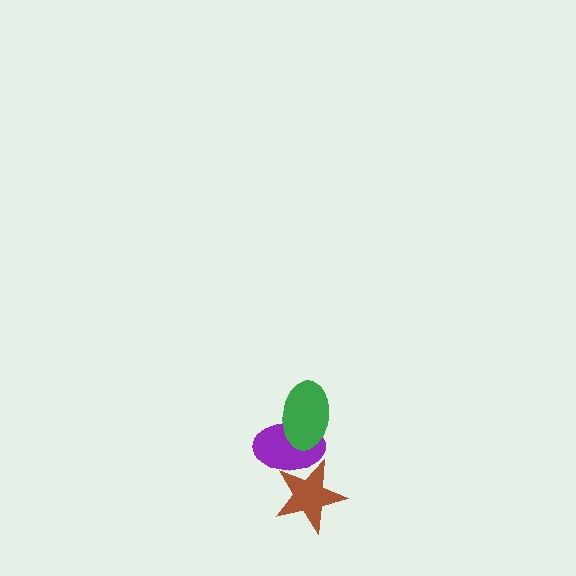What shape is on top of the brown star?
The purple ellipse is on top of the brown star.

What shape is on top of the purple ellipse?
The green ellipse is on top of the purple ellipse.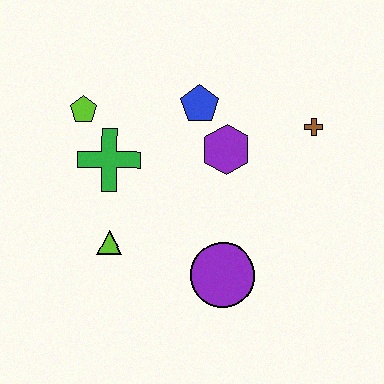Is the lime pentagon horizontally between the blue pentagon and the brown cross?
No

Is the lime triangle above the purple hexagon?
No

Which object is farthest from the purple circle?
The lime pentagon is farthest from the purple circle.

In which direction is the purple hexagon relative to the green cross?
The purple hexagon is to the right of the green cross.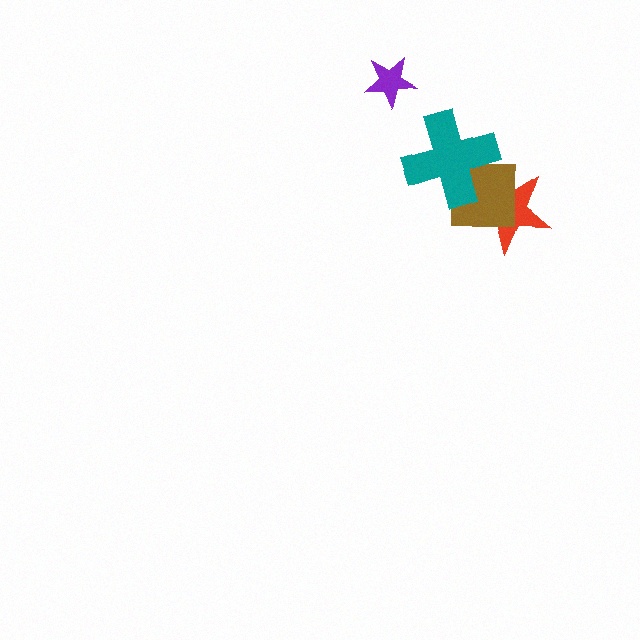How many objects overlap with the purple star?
0 objects overlap with the purple star.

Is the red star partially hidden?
Yes, it is partially covered by another shape.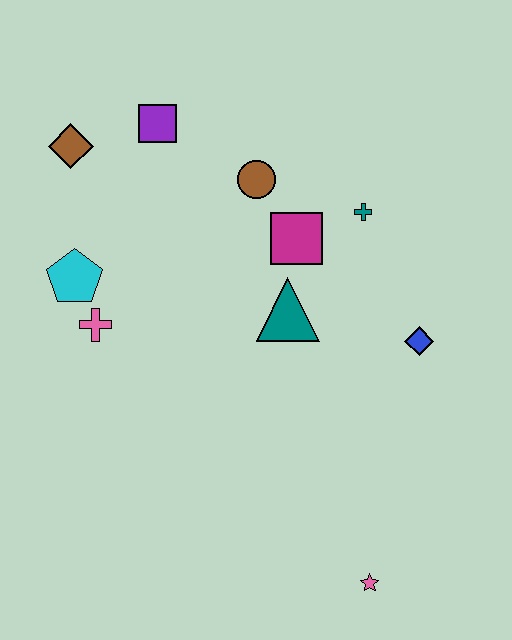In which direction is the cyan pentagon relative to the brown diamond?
The cyan pentagon is below the brown diamond.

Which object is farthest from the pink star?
The brown diamond is farthest from the pink star.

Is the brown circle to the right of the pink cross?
Yes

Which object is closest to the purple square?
The brown diamond is closest to the purple square.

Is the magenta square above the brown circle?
No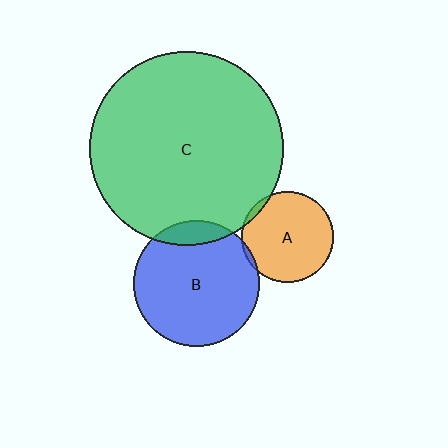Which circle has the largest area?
Circle C (green).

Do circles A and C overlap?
Yes.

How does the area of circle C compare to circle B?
Approximately 2.4 times.